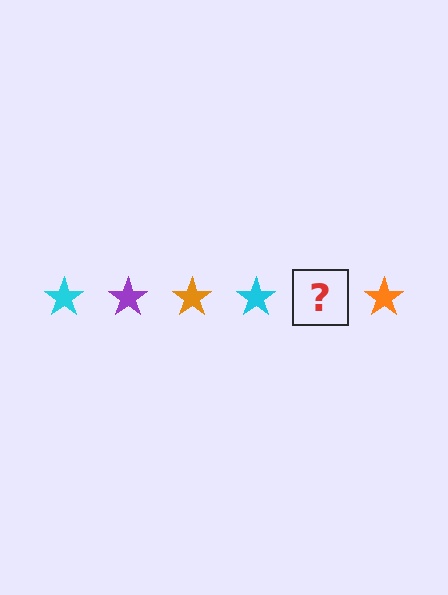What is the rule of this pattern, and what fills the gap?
The rule is that the pattern cycles through cyan, purple, orange stars. The gap should be filled with a purple star.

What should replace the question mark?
The question mark should be replaced with a purple star.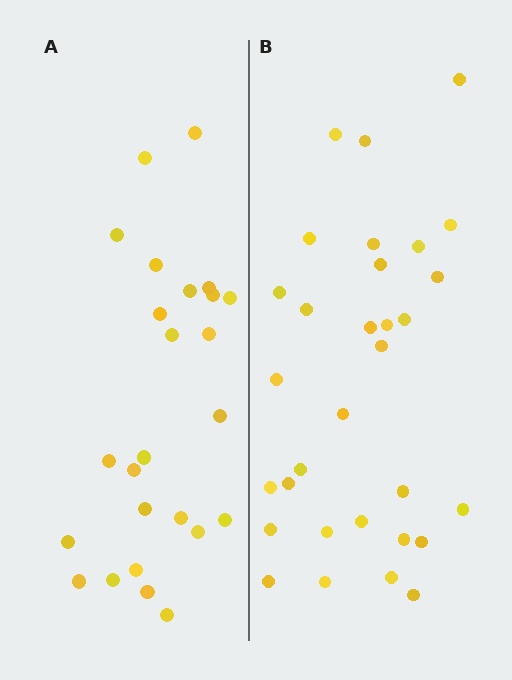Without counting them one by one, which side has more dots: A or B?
Region B (the right region) has more dots.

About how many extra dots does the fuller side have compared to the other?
Region B has about 6 more dots than region A.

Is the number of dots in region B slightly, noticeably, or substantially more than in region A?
Region B has only slightly more — the two regions are fairly close. The ratio is roughly 1.2 to 1.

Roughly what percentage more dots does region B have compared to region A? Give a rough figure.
About 25% more.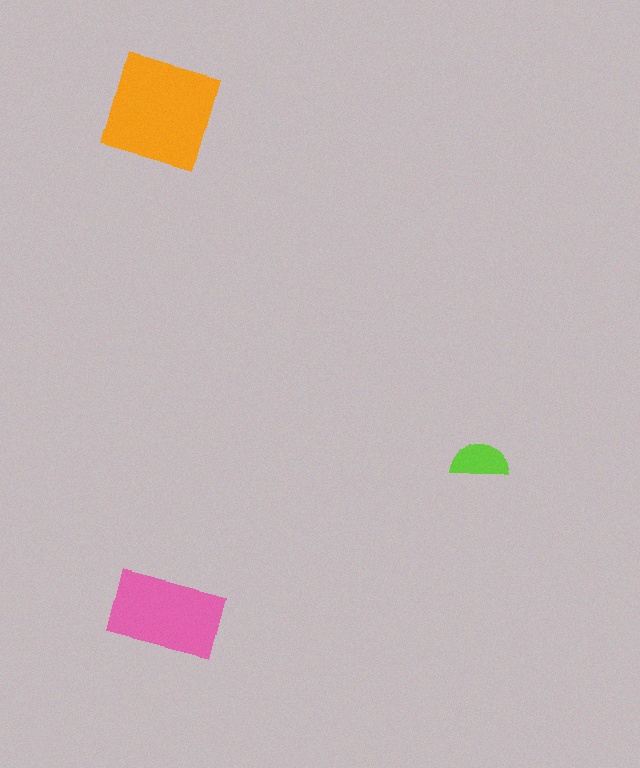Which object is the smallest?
The lime semicircle.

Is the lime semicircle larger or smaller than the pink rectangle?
Smaller.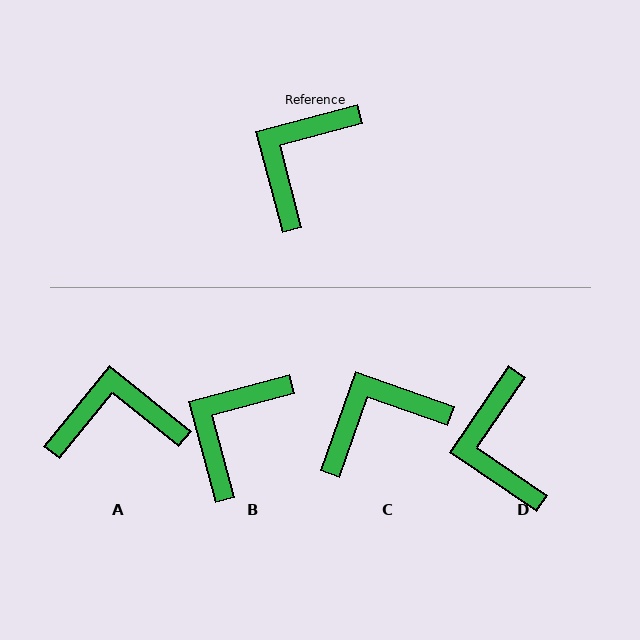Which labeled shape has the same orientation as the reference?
B.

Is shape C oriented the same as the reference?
No, it is off by about 34 degrees.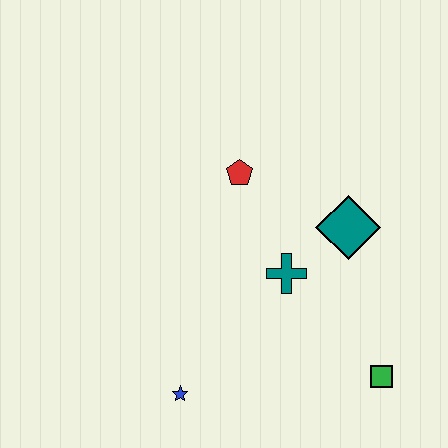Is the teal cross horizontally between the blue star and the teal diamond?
Yes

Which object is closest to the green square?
The teal cross is closest to the green square.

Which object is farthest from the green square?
The red pentagon is farthest from the green square.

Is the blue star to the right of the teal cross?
No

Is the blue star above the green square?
No